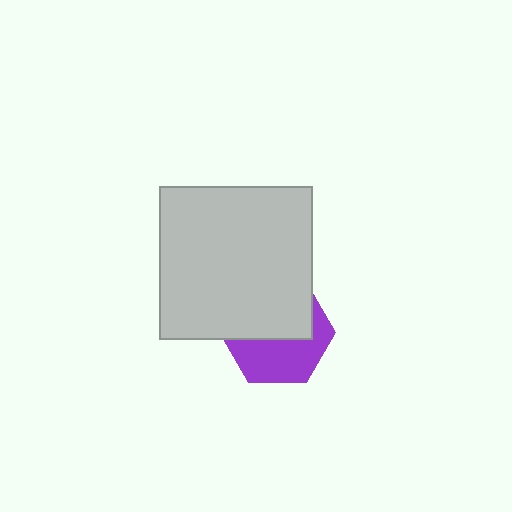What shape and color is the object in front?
The object in front is a light gray square.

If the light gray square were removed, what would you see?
You would see the complete purple hexagon.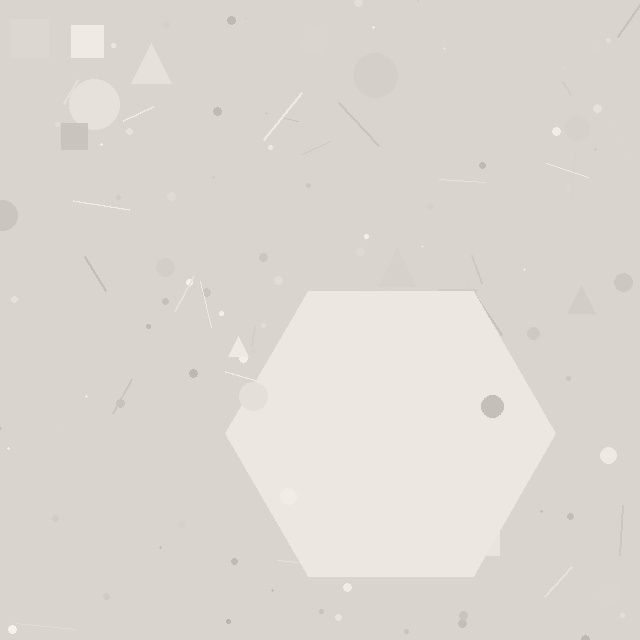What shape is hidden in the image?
A hexagon is hidden in the image.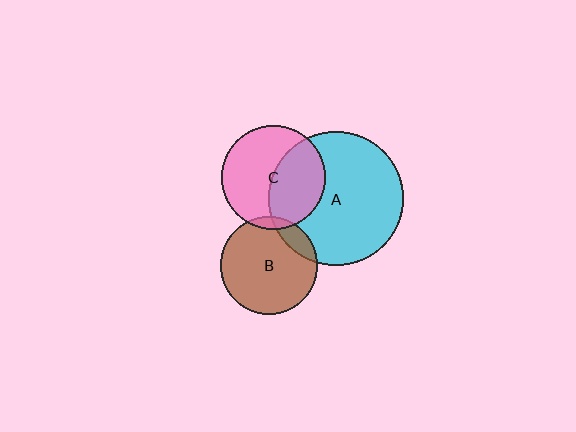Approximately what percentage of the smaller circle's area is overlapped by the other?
Approximately 15%.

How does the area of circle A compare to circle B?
Approximately 1.9 times.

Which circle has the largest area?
Circle A (cyan).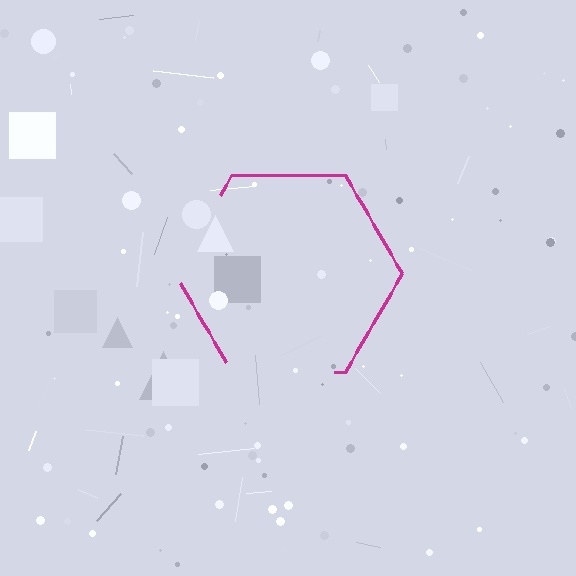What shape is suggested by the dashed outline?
The dashed outline suggests a hexagon.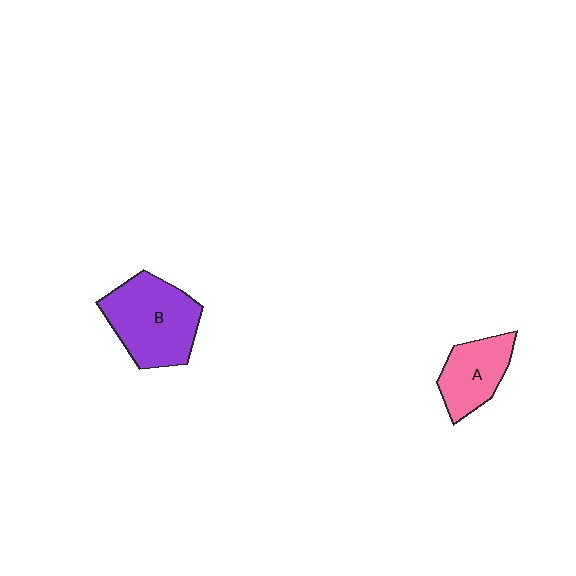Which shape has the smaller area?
Shape A (pink).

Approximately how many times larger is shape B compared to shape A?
Approximately 1.6 times.